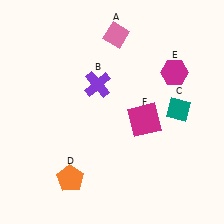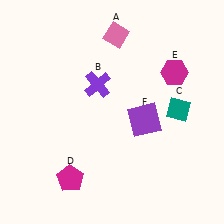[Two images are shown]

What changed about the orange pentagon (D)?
In Image 1, D is orange. In Image 2, it changed to magenta.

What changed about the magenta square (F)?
In Image 1, F is magenta. In Image 2, it changed to purple.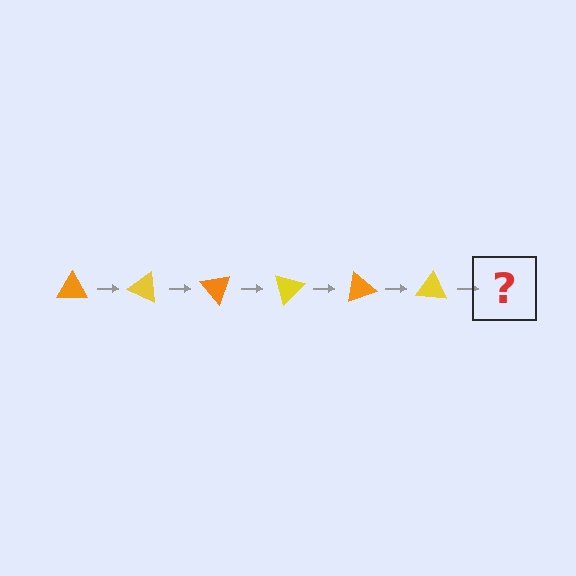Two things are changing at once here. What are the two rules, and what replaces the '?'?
The two rules are that it rotates 25 degrees each step and the color cycles through orange and yellow. The '?' should be an orange triangle, rotated 150 degrees from the start.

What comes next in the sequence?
The next element should be an orange triangle, rotated 150 degrees from the start.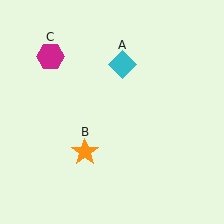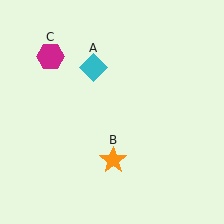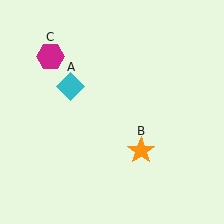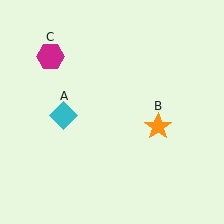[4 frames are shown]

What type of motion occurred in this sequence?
The cyan diamond (object A), orange star (object B) rotated counterclockwise around the center of the scene.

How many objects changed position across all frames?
2 objects changed position: cyan diamond (object A), orange star (object B).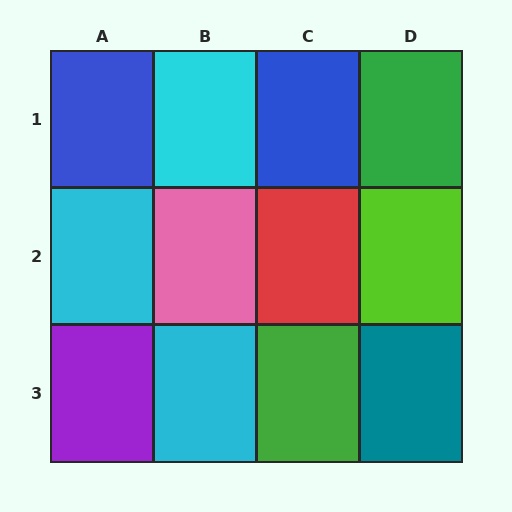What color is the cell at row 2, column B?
Pink.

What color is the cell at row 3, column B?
Cyan.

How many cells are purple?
1 cell is purple.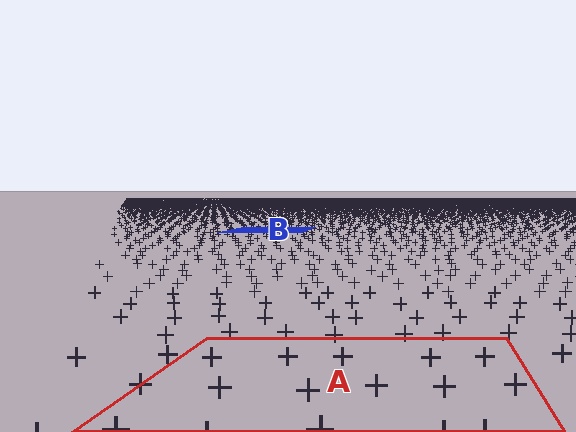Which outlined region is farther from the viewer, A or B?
Region B is farther from the viewer — the texture elements inside it appear smaller and more densely packed.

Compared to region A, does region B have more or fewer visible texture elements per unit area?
Region B has more texture elements per unit area — they are packed more densely because it is farther away.